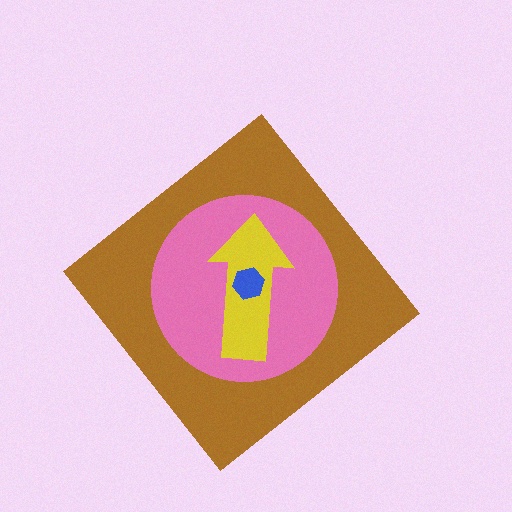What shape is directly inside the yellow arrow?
The blue hexagon.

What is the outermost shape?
The brown diamond.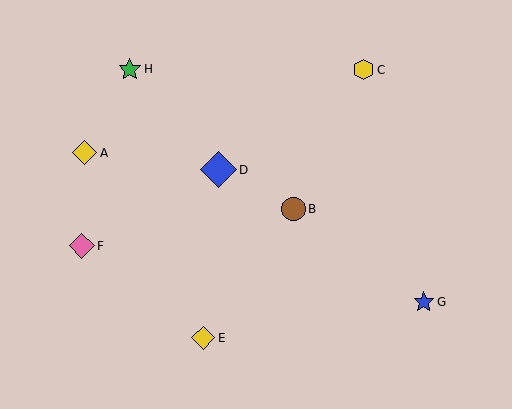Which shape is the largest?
The blue diamond (labeled D) is the largest.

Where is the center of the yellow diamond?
The center of the yellow diamond is at (203, 338).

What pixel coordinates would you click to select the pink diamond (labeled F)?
Click at (82, 246) to select the pink diamond F.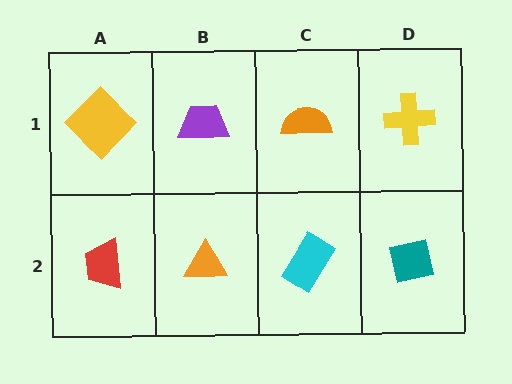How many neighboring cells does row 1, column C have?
3.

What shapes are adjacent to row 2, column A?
A yellow diamond (row 1, column A), an orange triangle (row 2, column B).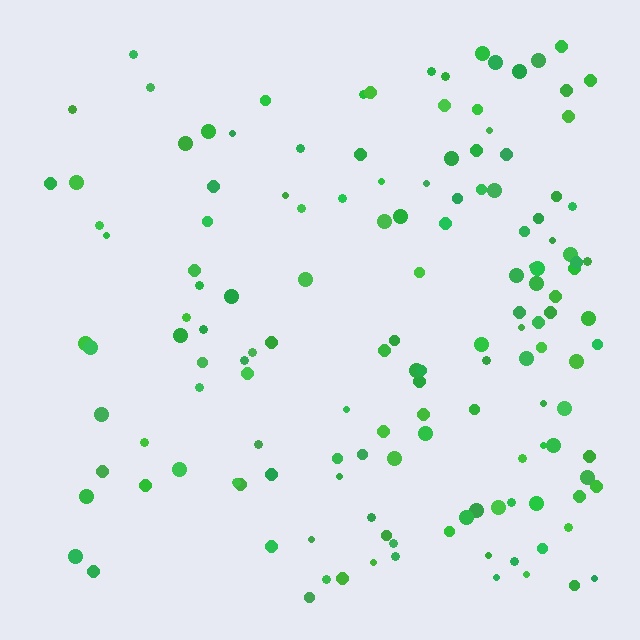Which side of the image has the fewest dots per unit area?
The left.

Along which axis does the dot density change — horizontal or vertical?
Horizontal.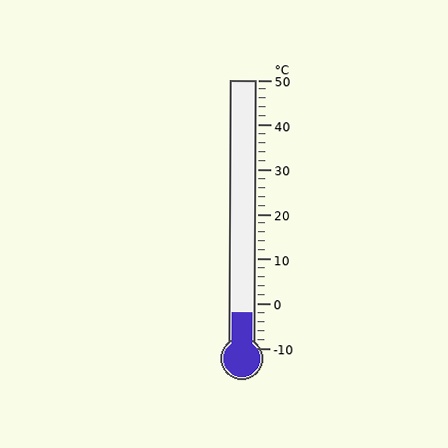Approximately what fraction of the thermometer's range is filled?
The thermometer is filled to approximately 15% of its range.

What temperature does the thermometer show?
The thermometer shows approximately -2°C.